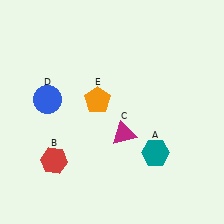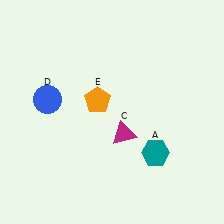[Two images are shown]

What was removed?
The red hexagon (B) was removed in Image 2.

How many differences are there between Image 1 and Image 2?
There is 1 difference between the two images.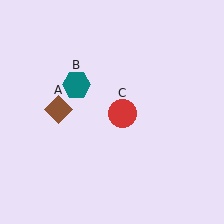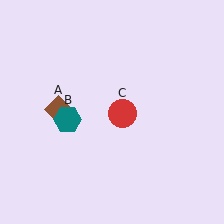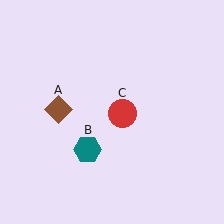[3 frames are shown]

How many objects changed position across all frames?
1 object changed position: teal hexagon (object B).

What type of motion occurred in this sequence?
The teal hexagon (object B) rotated counterclockwise around the center of the scene.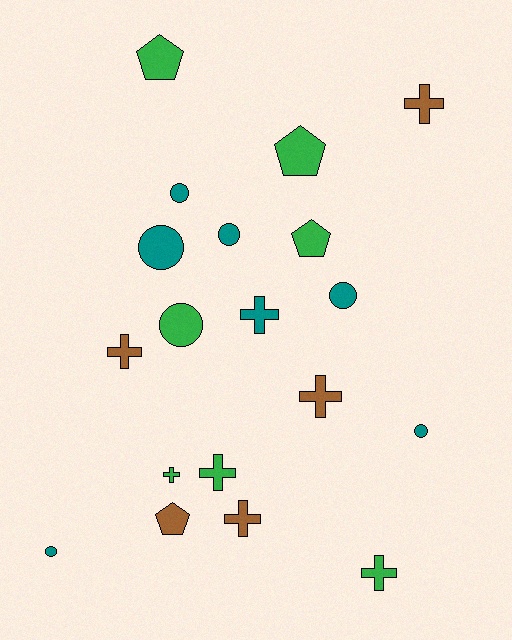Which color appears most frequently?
Green, with 7 objects.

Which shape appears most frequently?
Cross, with 8 objects.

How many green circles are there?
There is 1 green circle.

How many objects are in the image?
There are 19 objects.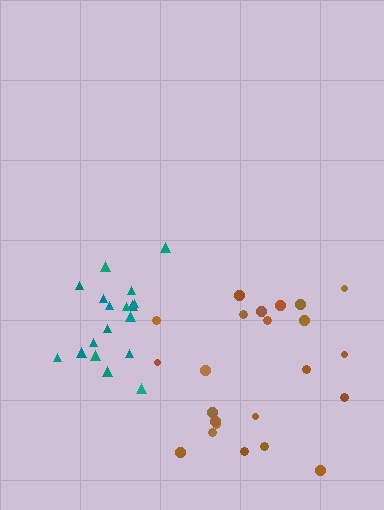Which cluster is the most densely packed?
Teal.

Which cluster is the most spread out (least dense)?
Brown.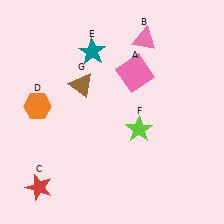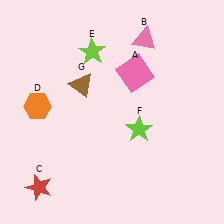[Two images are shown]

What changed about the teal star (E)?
In Image 1, E is teal. In Image 2, it changed to lime.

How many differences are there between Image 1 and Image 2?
There is 1 difference between the two images.